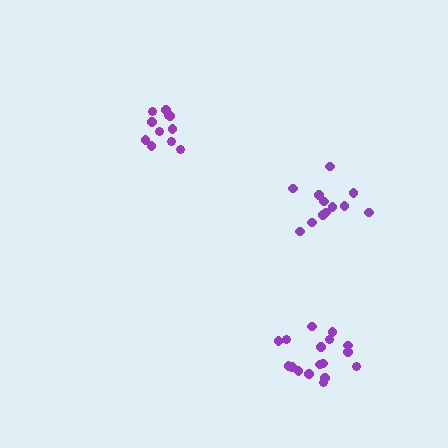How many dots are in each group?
Group 1: 12 dots, Group 2: 11 dots, Group 3: 17 dots (40 total).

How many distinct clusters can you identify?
There are 3 distinct clusters.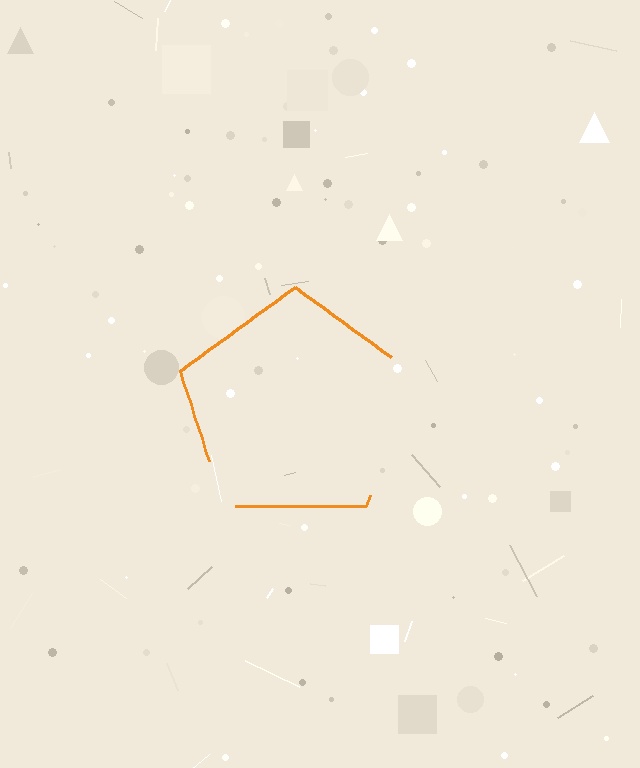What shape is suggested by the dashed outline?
The dashed outline suggests a pentagon.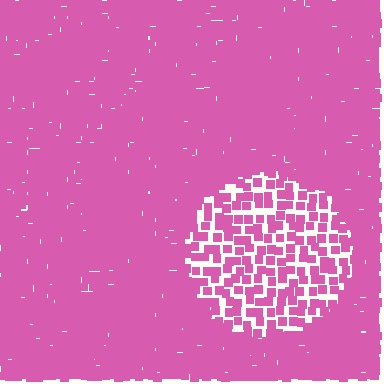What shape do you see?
I see a circle.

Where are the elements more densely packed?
The elements are more densely packed outside the circle boundary.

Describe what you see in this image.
The image contains small pink elements arranged at two different densities. A circle-shaped region is visible where the elements are less densely packed than the surrounding area.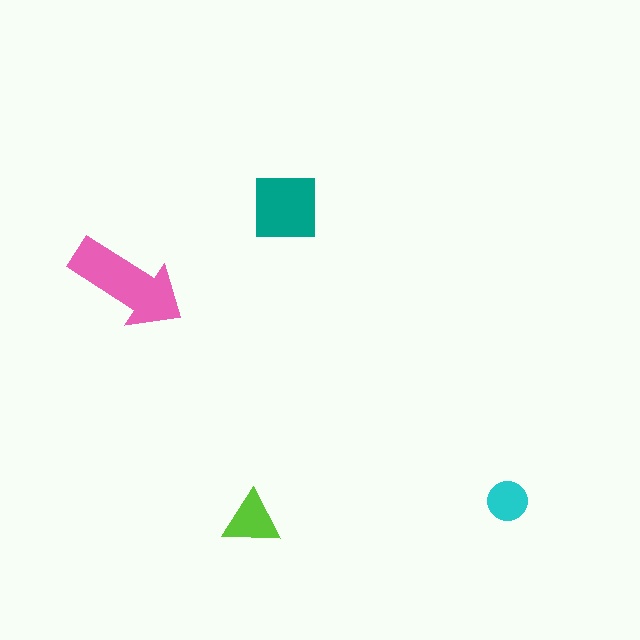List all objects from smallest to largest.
The cyan circle, the lime triangle, the teal square, the pink arrow.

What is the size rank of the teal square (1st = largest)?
2nd.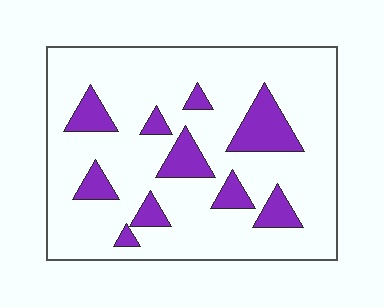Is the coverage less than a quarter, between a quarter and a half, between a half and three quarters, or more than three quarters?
Less than a quarter.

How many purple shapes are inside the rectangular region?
10.